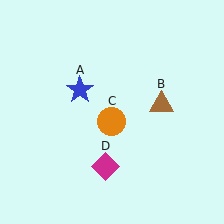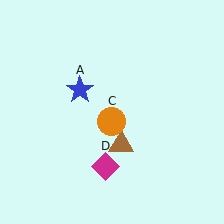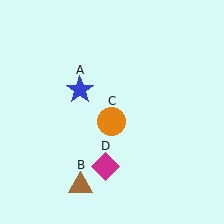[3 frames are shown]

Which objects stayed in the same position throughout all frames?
Blue star (object A) and orange circle (object C) and magenta diamond (object D) remained stationary.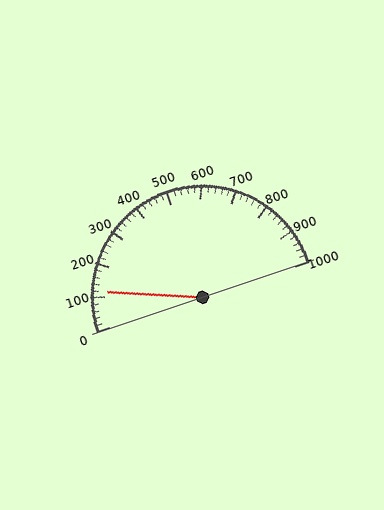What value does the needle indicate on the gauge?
The needle indicates approximately 120.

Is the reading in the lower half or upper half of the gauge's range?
The reading is in the lower half of the range (0 to 1000).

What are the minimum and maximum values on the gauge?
The gauge ranges from 0 to 1000.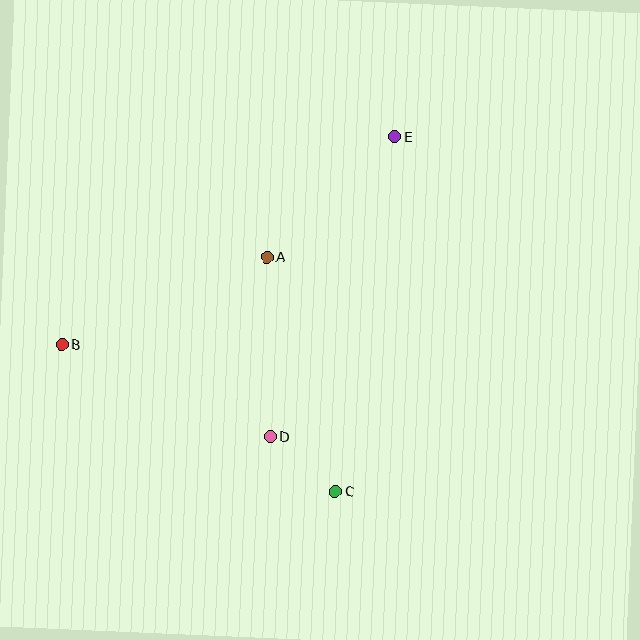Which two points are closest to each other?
Points C and D are closest to each other.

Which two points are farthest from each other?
Points B and E are farthest from each other.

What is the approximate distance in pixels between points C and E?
The distance between C and E is approximately 359 pixels.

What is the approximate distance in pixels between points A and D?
The distance between A and D is approximately 179 pixels.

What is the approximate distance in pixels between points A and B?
The distance between A and B is approximately 223 pixels.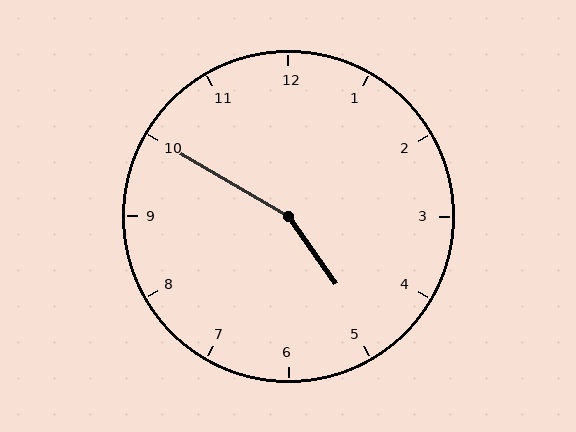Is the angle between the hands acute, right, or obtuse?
It is obtuse.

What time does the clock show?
4:50.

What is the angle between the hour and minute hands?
Approximately 155 degrees.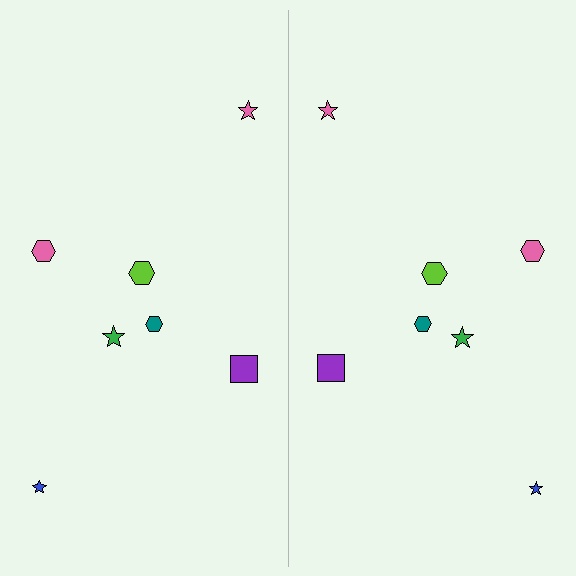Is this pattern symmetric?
Yes, this pattern has bilateral (reflection) symmetry.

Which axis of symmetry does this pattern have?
The pattern has a vertical axis of symmetry running through the center of the image.